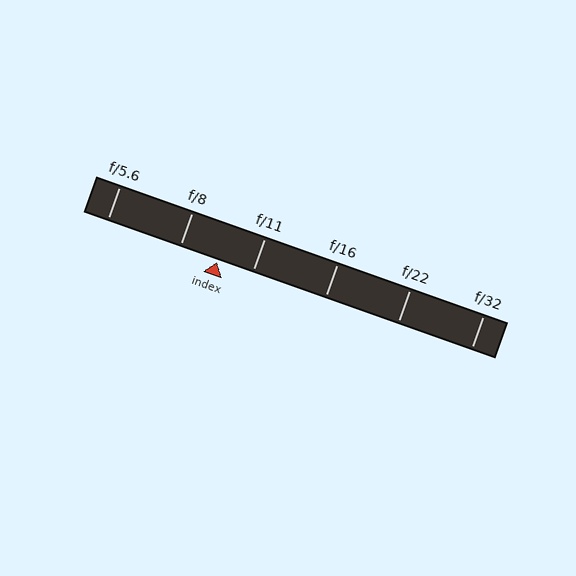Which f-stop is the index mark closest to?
The index mark is closest to f/11.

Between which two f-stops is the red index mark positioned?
The index mark is between f/8 and f/11.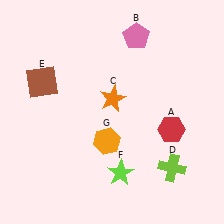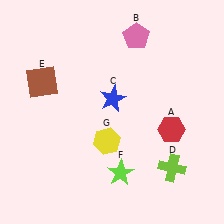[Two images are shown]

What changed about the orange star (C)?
In Image 1, C is orange. In Image 2, it changed to blue.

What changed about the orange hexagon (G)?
In Image 1, G is orange. In Image 2, it changed to yellow.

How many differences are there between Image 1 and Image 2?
There are 2 differences between the two images.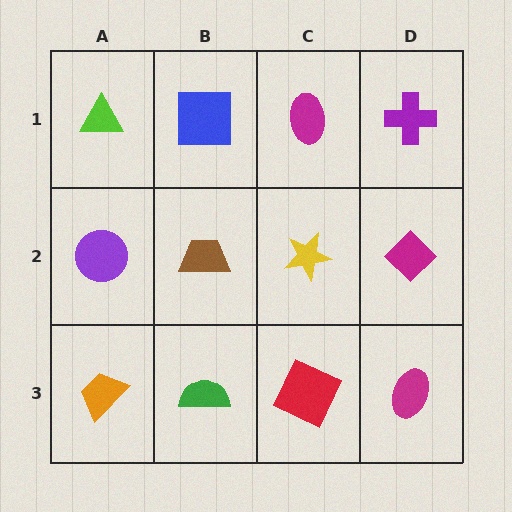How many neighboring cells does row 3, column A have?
2.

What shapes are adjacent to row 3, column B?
A brown trapezoid (row 2, column B), an orange trapezoid (row 3, column A), a red square (row 3, column C).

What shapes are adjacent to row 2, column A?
A lime triangle (row 1, column A), an orange trapezoid (row 3, column A), a brown trapezoid (row 2, column B).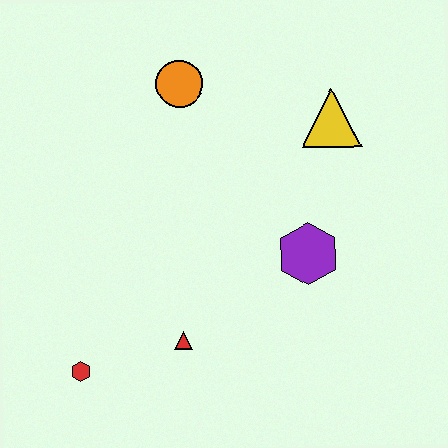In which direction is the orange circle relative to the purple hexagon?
The orange circle is above the purple hexagon.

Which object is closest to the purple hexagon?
The yellow triangle is closest to the purple hexagon.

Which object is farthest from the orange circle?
The red hexagon is farthest from the orange circle.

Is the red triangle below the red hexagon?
No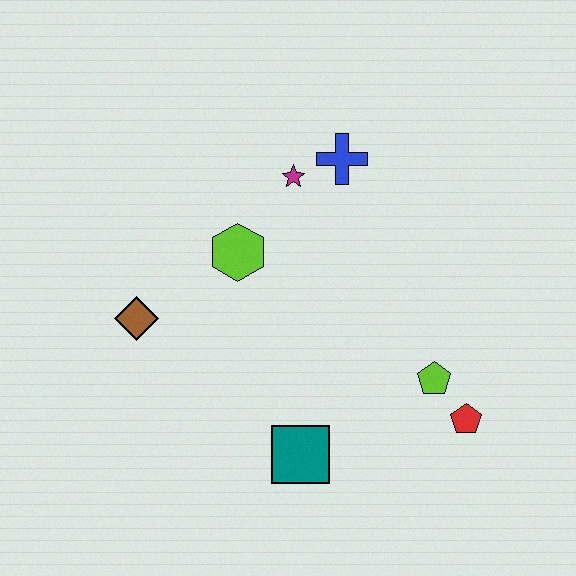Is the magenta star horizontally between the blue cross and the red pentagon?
No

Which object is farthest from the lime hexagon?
The red pentagon is farthest from the lime hexagon.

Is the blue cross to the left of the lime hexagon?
No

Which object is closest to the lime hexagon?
The magenta star is closest to the lime hexagon.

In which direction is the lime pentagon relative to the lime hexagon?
The lime pentagon is to the right of the lime hexagon.